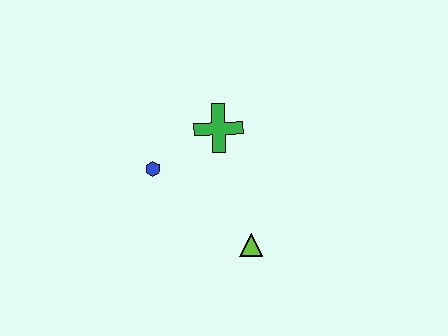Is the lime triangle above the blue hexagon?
No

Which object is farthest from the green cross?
The lime triangle is farthest from the green cross.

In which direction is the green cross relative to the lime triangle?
The green cross is above the lime triangle.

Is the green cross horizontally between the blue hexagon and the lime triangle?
Yes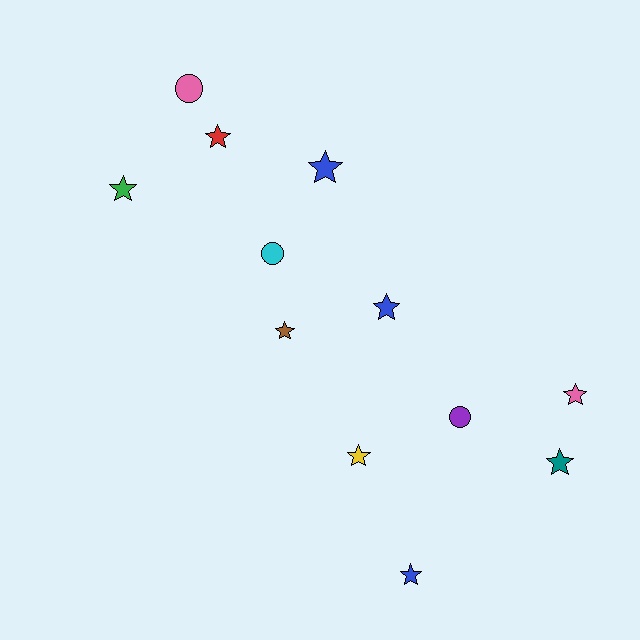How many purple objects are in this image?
There is 1 purple object.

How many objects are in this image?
There are 12 objects.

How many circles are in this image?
There are 3 circles.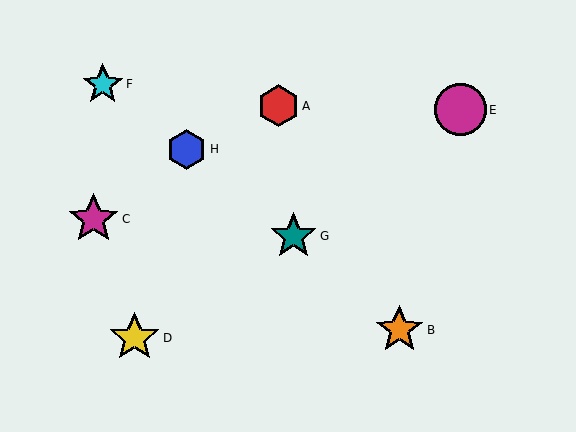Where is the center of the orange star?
The center of the orange star is at (399, 330).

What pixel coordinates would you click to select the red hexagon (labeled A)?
Click at (278, 106) to select the red hexagon A.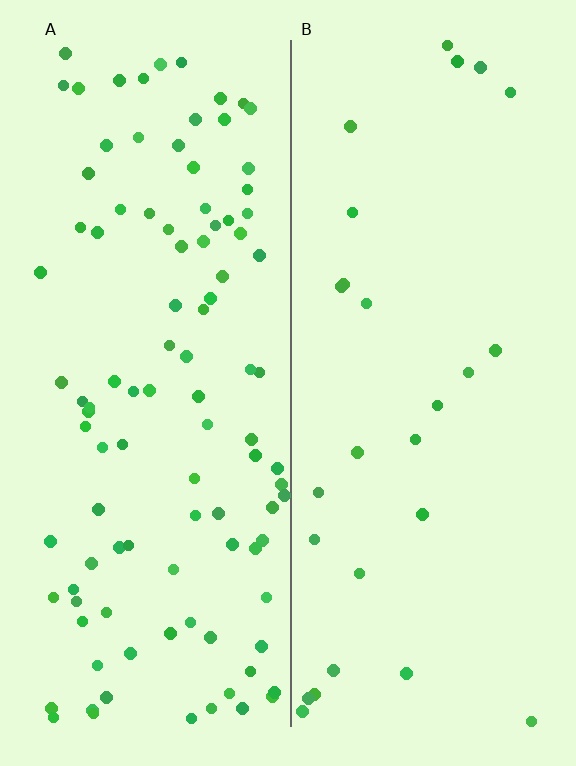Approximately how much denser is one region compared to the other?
Approximately 3.9× — region A over region B.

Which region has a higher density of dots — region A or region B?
A (the left).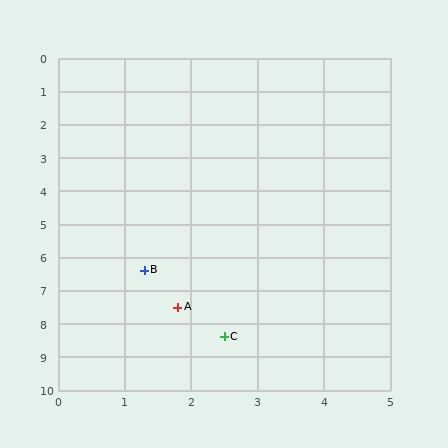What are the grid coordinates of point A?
Point A is at approximately (1.8, 7.5).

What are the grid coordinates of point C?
Point C is at approximately (2.5, 8.4).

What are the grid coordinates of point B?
Point B is at approximately (1.3, 6.4).